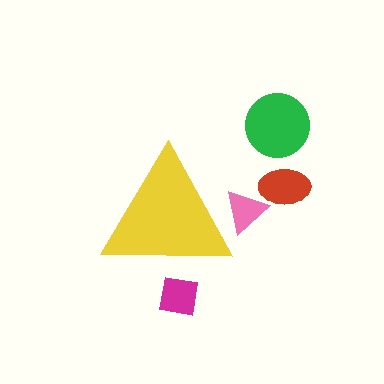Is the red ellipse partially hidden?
No, the red ellipse is fully visible.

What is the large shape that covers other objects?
A yellow triangle.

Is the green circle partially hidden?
No, the green circle is fully visible.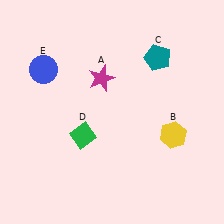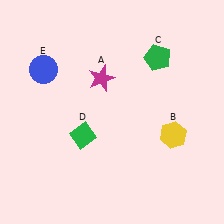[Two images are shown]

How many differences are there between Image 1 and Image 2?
There is 1 difference between the two images.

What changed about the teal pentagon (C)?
In Image 1, C is teal. In Image 2, it changed to green.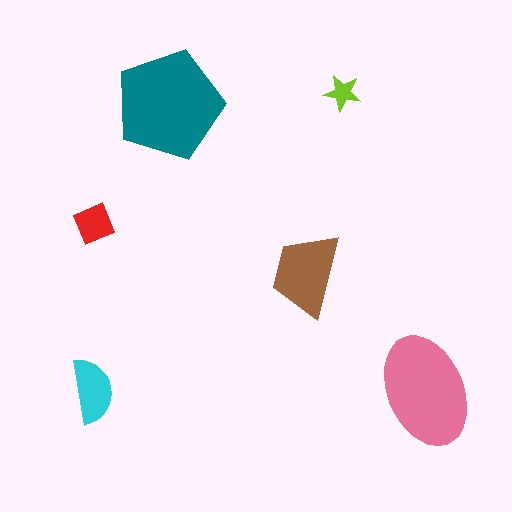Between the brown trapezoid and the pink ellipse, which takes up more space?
The pink ellipse.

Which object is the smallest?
The lime star.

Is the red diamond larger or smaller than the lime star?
Larger.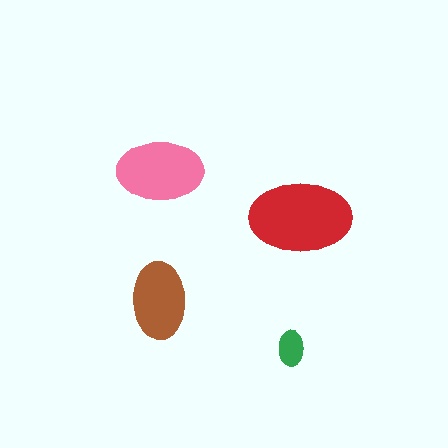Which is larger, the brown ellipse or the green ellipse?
The brown one.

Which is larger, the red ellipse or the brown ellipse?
The red one.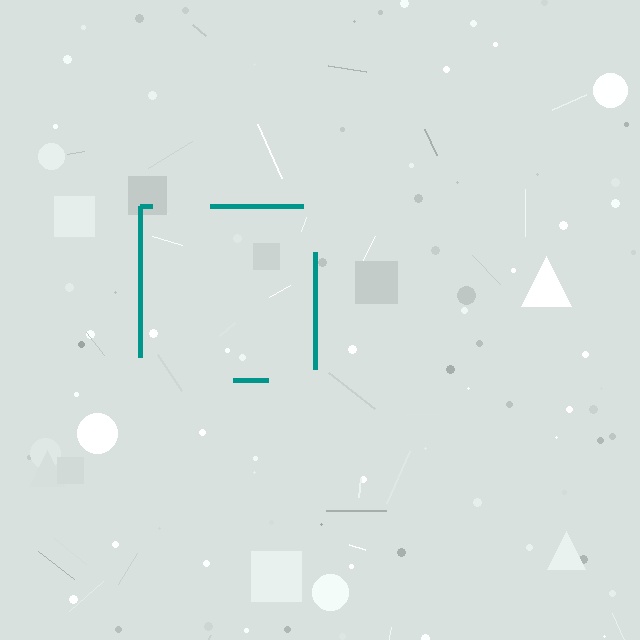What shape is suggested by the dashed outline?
The dashed outline suggests a square.